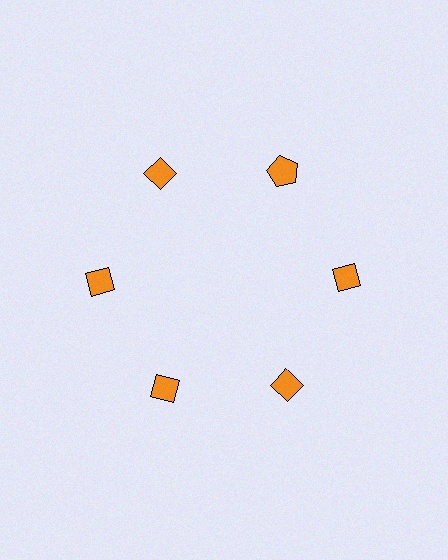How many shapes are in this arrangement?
There are 6 shapes arranged in a ring pattern.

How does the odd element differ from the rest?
It has a different shape: pentagon instead of diamond.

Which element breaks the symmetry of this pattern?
The orange pentagon at roughly the 1 o'clock position breaks the symmetry. All other shapes are orange diamonds.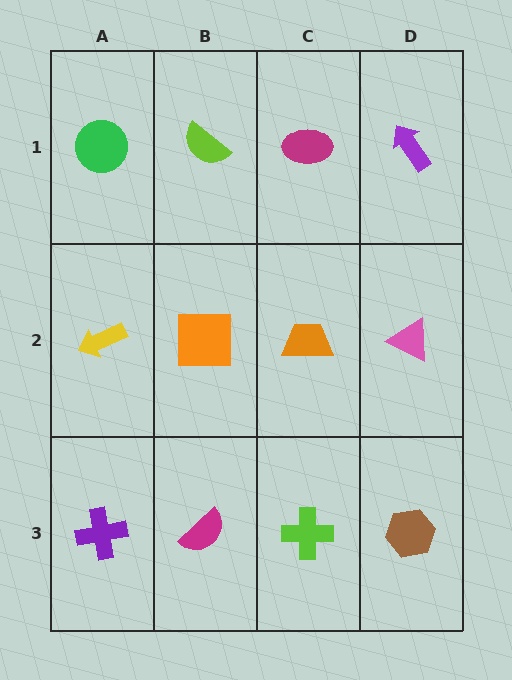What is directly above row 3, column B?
An orange square.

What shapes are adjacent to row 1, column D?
A pink triangle (row 2, column D), a magenta ellipse (row 1, column C).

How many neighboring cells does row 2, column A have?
3.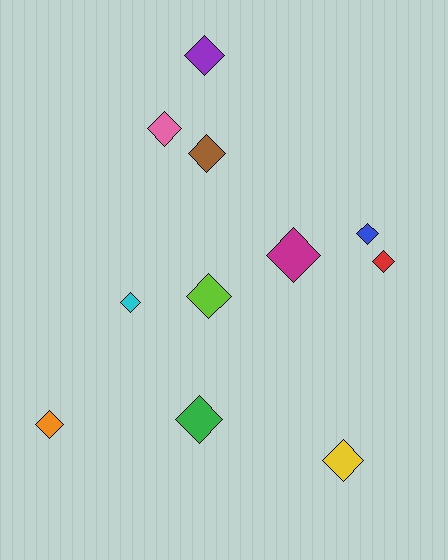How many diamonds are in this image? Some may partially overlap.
There are 11 diamonds.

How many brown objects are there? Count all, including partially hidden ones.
There is 1 brown object.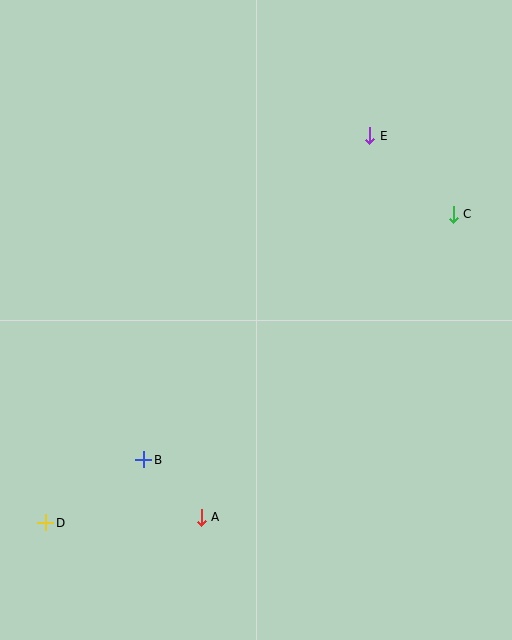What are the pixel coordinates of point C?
Point C is at (453, 214).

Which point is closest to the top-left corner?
Point E is closest to the top-left corner.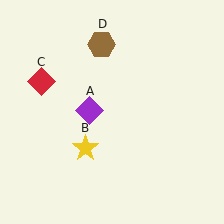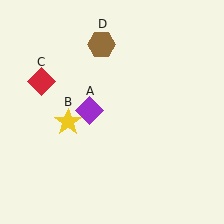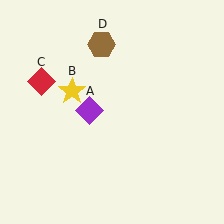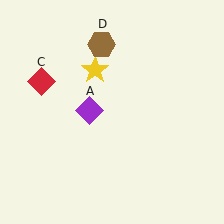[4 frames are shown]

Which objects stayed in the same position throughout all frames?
Purple diamond (object A) and red diamond (object C) and brown hexagon (object D) remained stationary.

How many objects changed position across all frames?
1 object changed position: yellow star (object B).